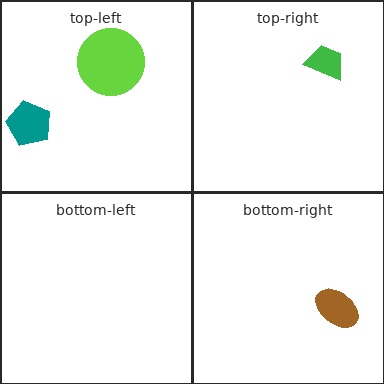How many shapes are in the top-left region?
2.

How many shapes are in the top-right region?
1.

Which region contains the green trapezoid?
The top-right region.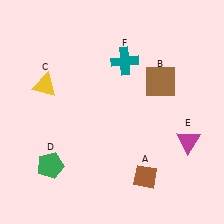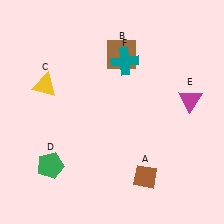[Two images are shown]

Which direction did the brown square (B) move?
The brown square (B) moved left.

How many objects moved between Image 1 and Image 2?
2 objects moved between the two images.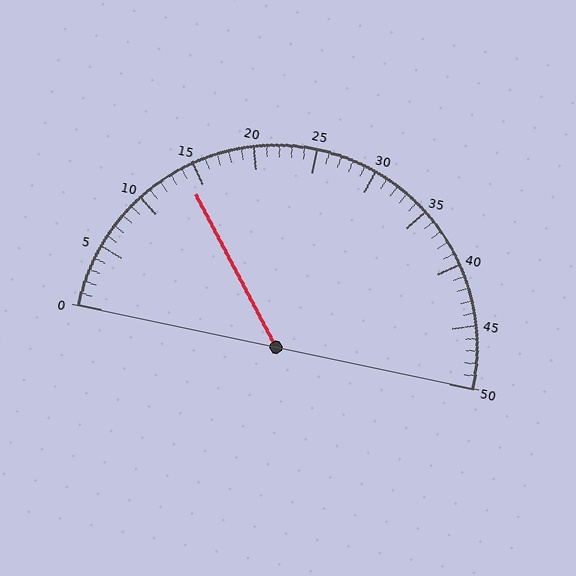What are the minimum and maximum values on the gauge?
The gauge ranges from 0 to 50.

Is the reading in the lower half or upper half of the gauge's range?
The reading is in the lower half of the range (0 to 50).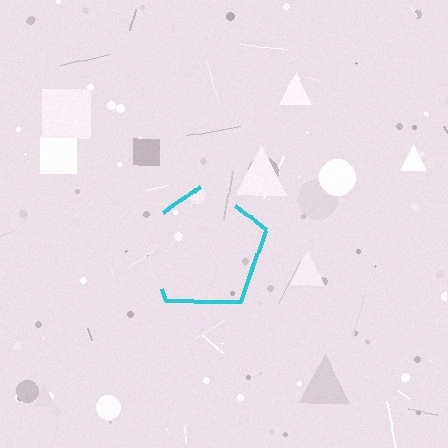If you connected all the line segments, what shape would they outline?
They would outline a pentagon.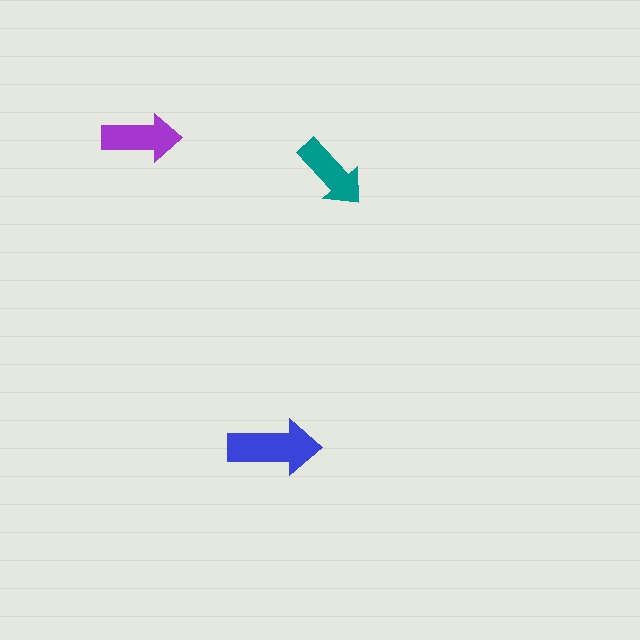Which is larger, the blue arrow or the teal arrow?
The blue one.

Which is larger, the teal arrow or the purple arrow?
The purple one.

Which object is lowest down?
The blue arrow is bottommost.